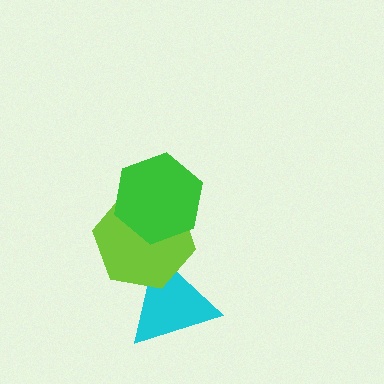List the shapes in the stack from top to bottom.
From top to bottom: the green hexagon, the lime hexagon, the cyan triangle.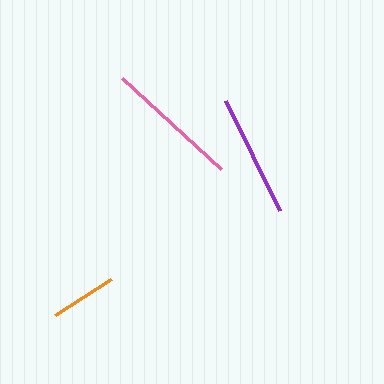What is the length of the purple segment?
The purple segment is approximately 122 pixels long.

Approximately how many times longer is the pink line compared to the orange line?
The pink line is approximately 2.0 times the length of the orange line.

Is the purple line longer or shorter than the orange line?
The purple line is longer than the orange line.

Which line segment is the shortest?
The orange line is the shortest at approximately 66 pixels.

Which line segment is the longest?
The pink line is the longest at approximately 134 pixels.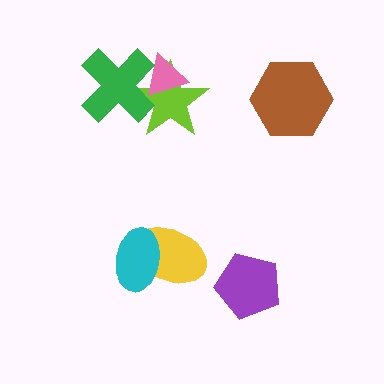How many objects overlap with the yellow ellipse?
1 object overlaps with the yellow ellipse.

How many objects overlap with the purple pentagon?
0 objects overlap with the purple pentagon.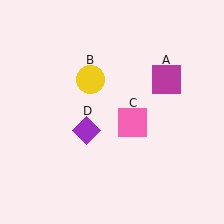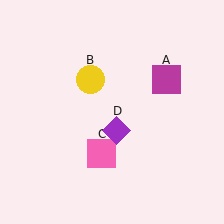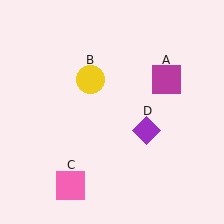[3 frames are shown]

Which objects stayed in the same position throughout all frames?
Magenta square (object A) and yellow circle (object B) remained stationary.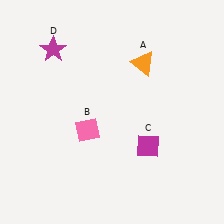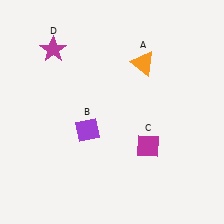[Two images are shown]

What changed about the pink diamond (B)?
In Image 1, B is pink. In Image 2, it changed to purple.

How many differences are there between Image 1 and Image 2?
There is 1 difference between the two images.